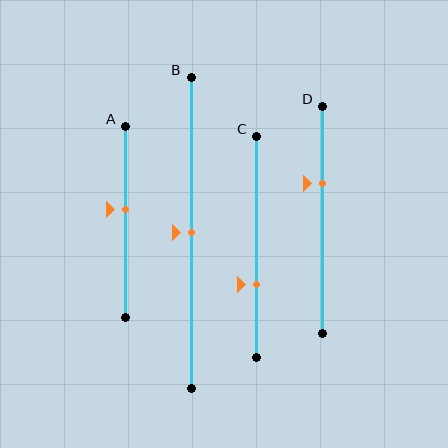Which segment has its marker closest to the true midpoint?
Segment B has its marker closest to the true midpoint.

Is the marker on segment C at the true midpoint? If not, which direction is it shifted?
No, the marker on segment C is shifted downward by about 17% of the segment length.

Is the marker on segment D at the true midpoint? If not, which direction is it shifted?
No, the marker on segment D is shifted upward by about 16% of the segment length.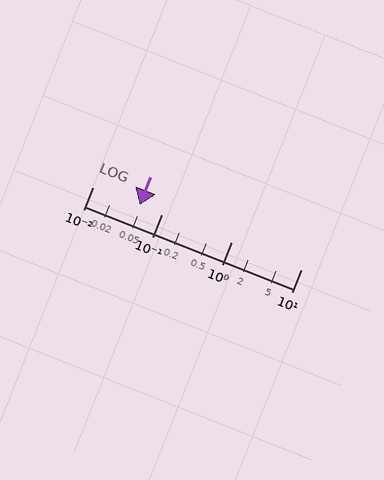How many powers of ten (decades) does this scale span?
The scale spans 3 decades, from 0.01 to 10.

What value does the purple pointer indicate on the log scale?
The pointer indicates approximately 0.048.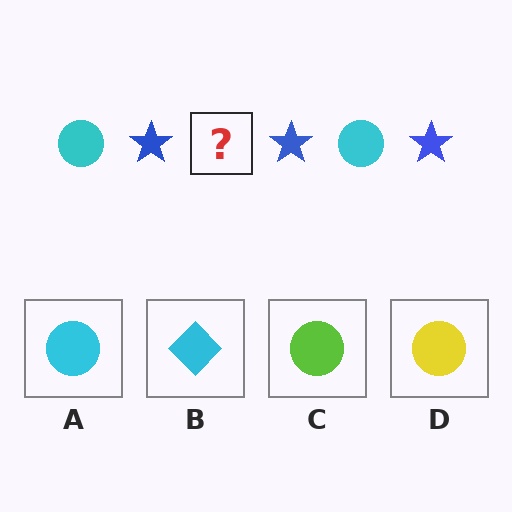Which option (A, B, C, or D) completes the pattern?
A.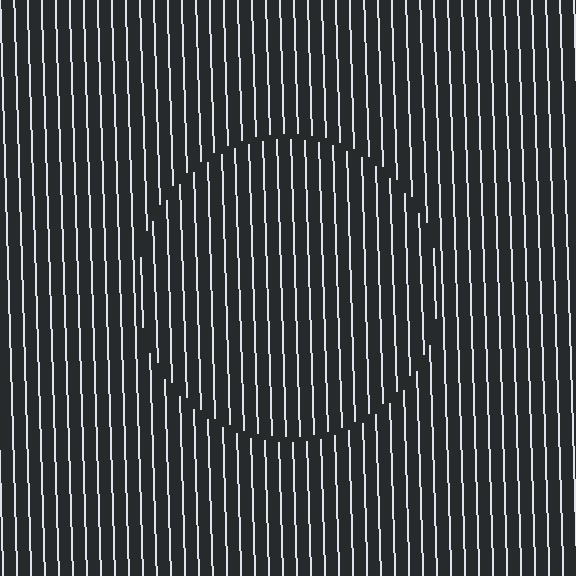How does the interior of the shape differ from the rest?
The interior of the shape contains the same grating, shifted by half a period — the contour is defined by the phase discontinuity where line-ends from the inner and outer gratings abut.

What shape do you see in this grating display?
An illusory circle. The interior of the shape contains the same grating, shifted by half a period — the contour is defined by the phase discontinuity where line-ends from the inner and outer gratings abut.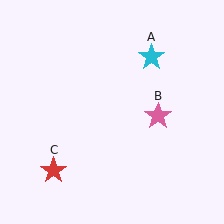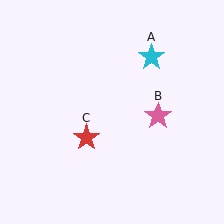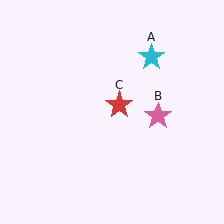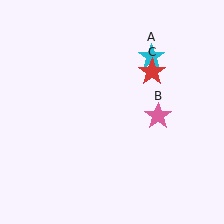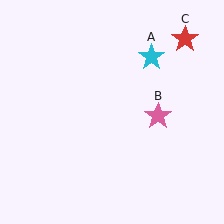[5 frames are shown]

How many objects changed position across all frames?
1 object changed position: red star (object C).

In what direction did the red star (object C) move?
The red star (object C) moved up and to the right.